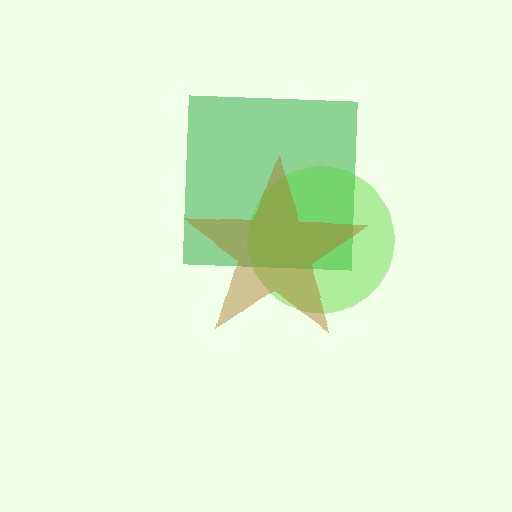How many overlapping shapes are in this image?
There are 3 overlapping shapes in the image.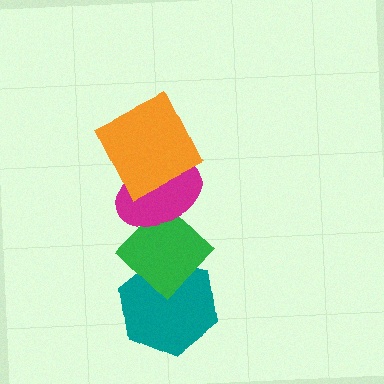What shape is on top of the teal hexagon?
The green diamond is on top of the teal hexagon.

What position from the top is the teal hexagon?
The teal hexagon is 4th from the top.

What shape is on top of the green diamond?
The magenta ellipse is on top of the green diamond.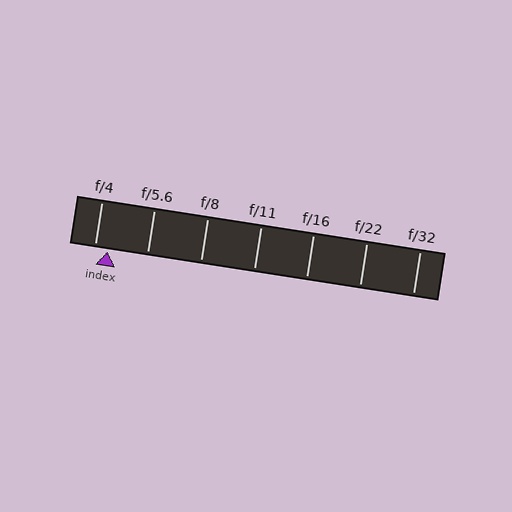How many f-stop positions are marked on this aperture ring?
There are 7 f-stop positions marked.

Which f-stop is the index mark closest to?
The index mark is closest to f/4.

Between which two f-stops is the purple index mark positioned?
The index mark is between f/4 and f/5.6.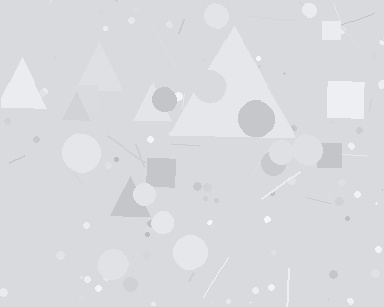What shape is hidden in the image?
A triangle is hidden in the image.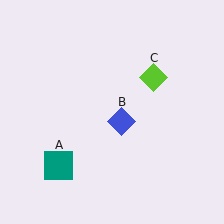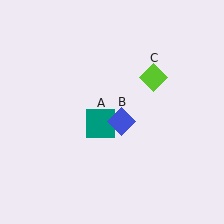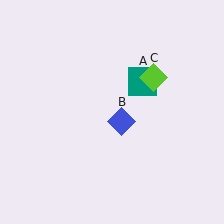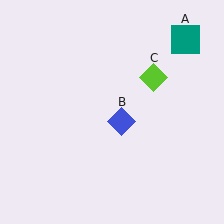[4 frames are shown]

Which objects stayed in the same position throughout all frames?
Blue diamond (object B) and lime diamond (object C) remained stationary.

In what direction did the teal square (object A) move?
The teal square (object A) moved up and to the right.